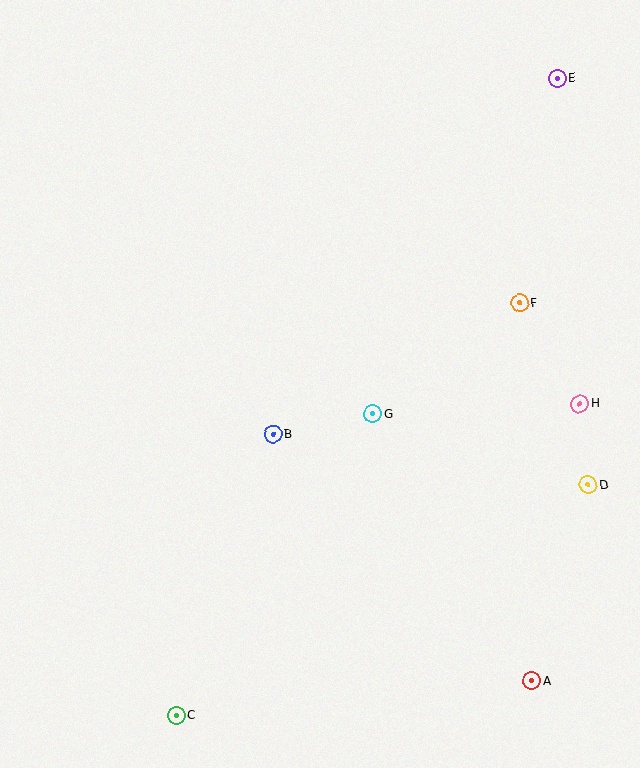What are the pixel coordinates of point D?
Point D is at (588, 485).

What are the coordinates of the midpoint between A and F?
The midpoint between A and F is at (526, 492).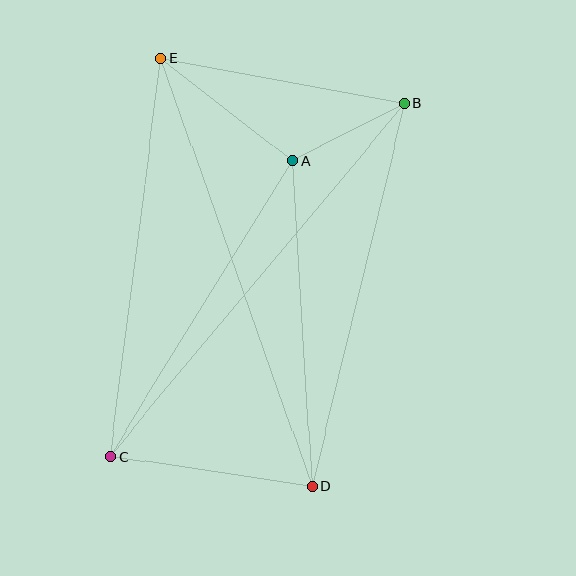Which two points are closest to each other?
Points A and B are closest to each other.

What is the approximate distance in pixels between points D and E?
The distance between D and E is approximately 453 pixels.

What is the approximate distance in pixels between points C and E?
The distance between C and E is approximately 401 pixels.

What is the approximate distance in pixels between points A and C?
The distance between A and C is approximately 347 pixels.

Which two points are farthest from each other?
Points B and C are farthest from each other.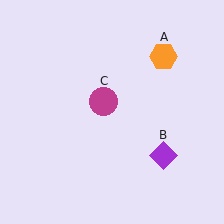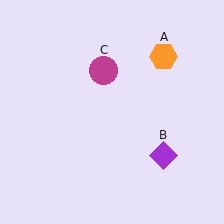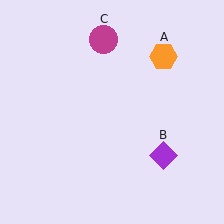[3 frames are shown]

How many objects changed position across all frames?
1 object changed position: magenta circle (object C).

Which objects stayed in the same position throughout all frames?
Orange hexagon (object A) and purple diamond (object B) remained stationary.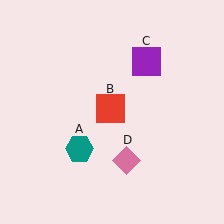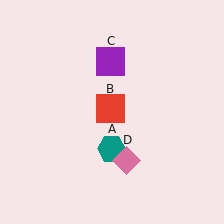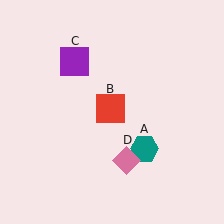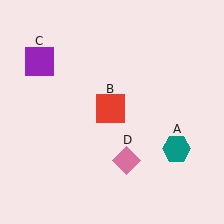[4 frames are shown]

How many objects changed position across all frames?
2 objects changed position: teal hexagon (object A), purple square (object C).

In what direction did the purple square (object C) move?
The purple square (object C) moved left.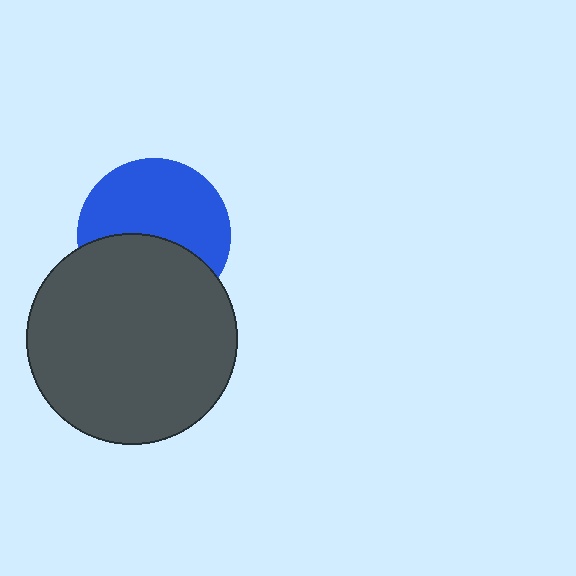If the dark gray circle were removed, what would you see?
You would see the complete blue circle.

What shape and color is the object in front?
The object in front is a dark gray circle.